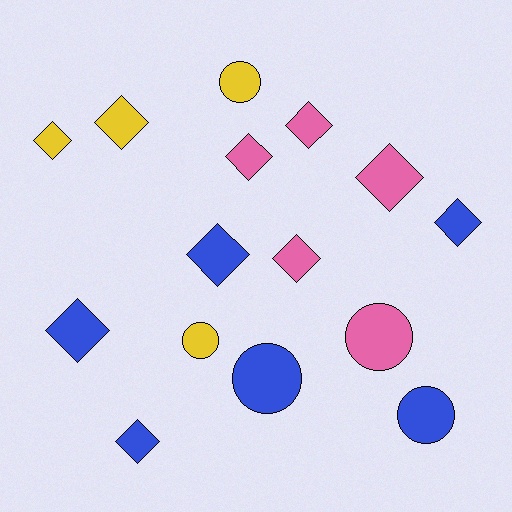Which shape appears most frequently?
Diamond, with 10 objects.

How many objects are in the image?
There are 15 objects.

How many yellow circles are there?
There are 2 yellow circles.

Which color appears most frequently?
Blue, with 6 objects.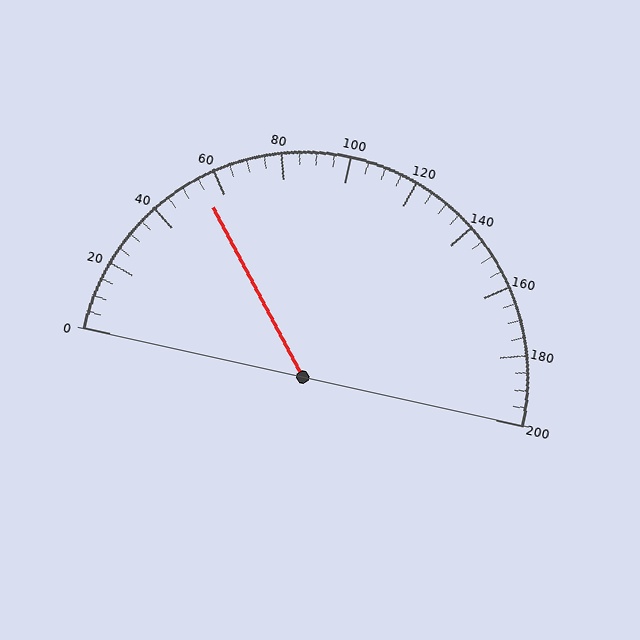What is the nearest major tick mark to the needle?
The nearest major tick mark is 60.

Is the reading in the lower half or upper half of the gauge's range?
The reading is in the lower half of the range (0 to 200).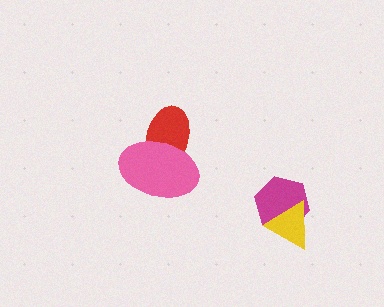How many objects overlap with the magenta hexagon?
1 object overlaps with the magenta hexagon.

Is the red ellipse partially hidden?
Yes, it is partially covered by another shape.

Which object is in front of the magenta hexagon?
The yellow triangle is in front of the magenta hexagon.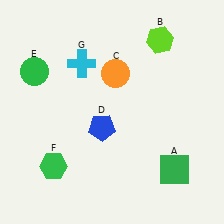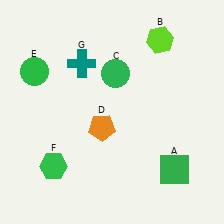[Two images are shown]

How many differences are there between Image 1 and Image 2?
There are 3 differences between the two images.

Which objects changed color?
C changed from orange to green. D changed from blue to orange. G changed from cyan to teal.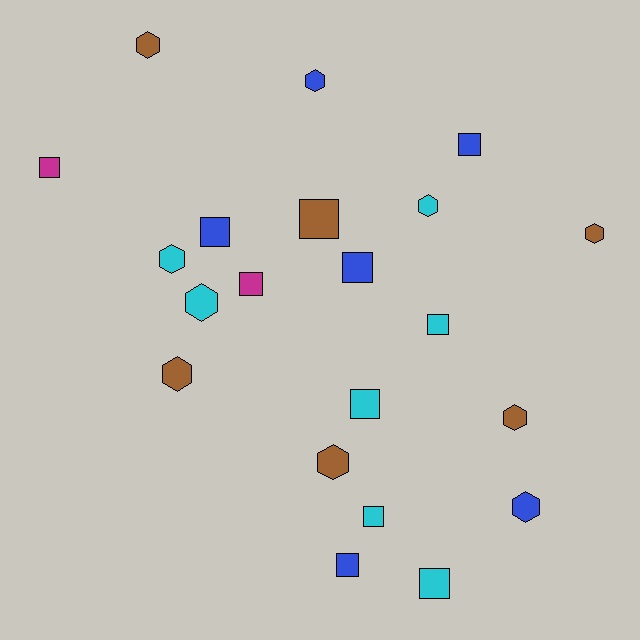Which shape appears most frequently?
Square, with 11 objects.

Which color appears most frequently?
Cyan, with 7 objects.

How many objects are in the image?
There are 21 objects.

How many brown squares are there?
There is 1 brown square.